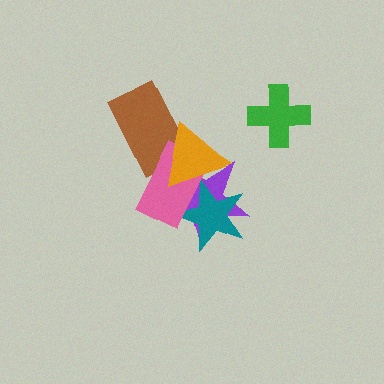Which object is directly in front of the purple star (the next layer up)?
The teal star is directly in front of the purple star.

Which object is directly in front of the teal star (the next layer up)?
The pink rectangle is directly in front of the teal star.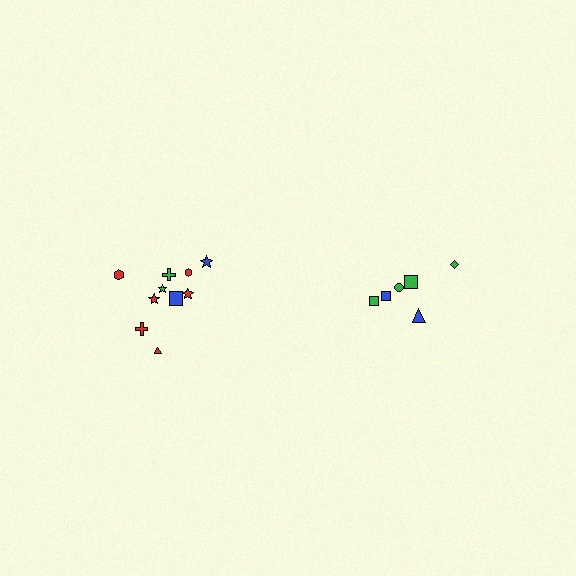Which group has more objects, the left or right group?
The left group.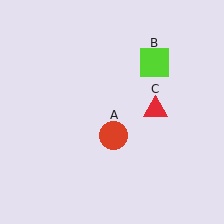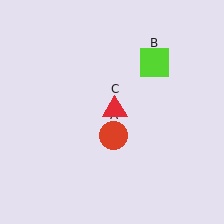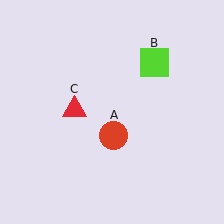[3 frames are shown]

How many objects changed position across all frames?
1 object changed position: red triangle (object C).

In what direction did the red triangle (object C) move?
The red triangle (object C) moved left.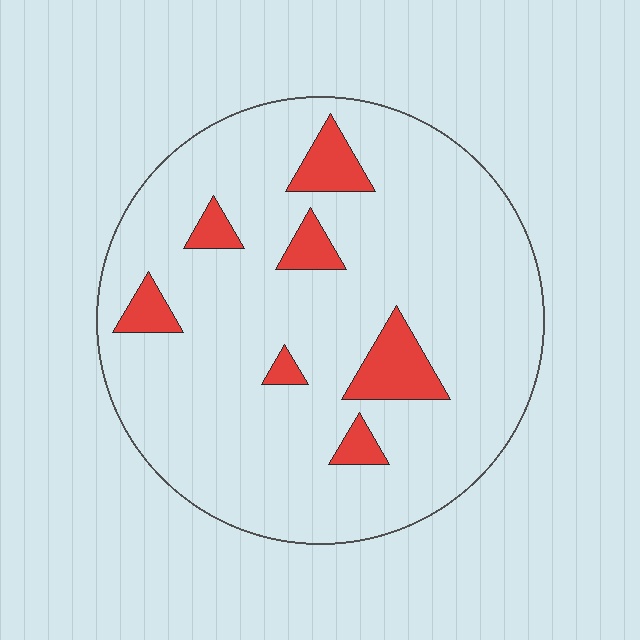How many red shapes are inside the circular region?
7.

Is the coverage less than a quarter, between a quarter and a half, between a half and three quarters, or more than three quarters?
Less than a quarter.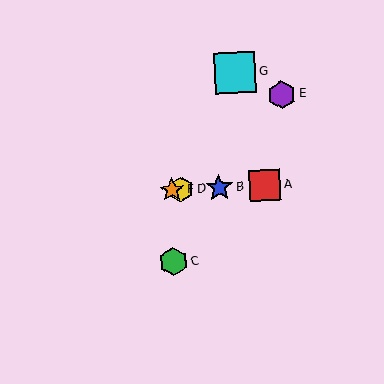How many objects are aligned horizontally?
4 objects (A, B, D, F) are aligned horizontally.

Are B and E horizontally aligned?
No, B is at y≈188 and E is at y≈94.